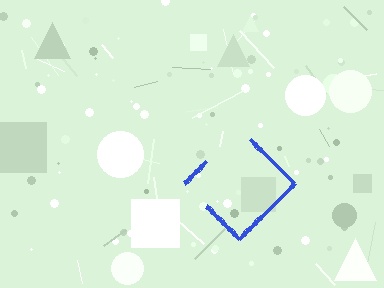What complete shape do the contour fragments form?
The contour fragments form a diamond.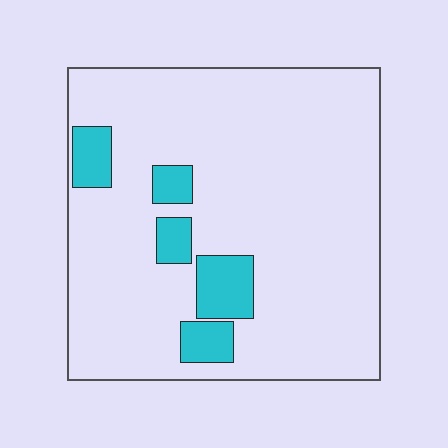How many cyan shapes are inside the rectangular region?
5.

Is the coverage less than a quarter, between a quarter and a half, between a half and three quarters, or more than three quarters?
Less than a quarter.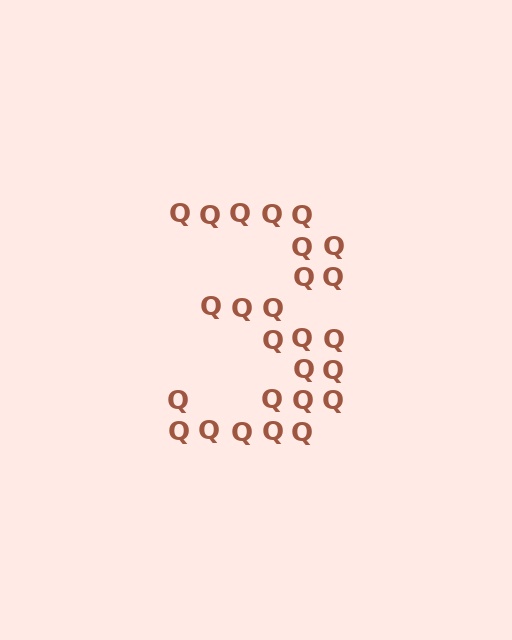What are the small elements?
The small elements are letter Q's.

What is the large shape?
The large shape is the digit 3.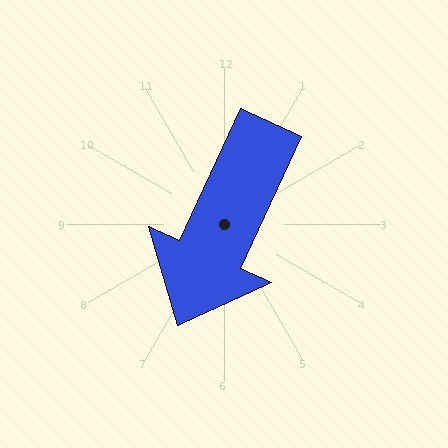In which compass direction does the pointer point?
Southwest.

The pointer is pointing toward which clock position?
Roughly 7 o'clock.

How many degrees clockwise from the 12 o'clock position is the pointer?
Approximately 205 degrees.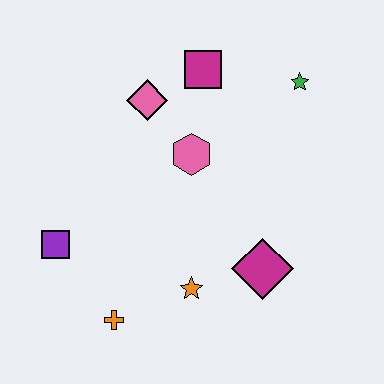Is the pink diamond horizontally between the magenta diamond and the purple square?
Yes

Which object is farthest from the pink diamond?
The orange cross is farthest from the pink diamond.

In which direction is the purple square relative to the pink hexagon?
The purple square is to the left of the pink hexagon.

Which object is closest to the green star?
The magenta square is closest to the green star.